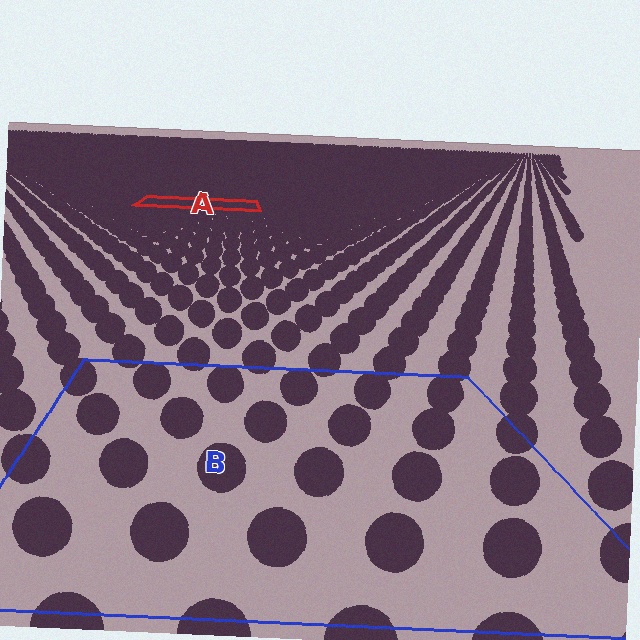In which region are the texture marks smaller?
The texture marks are smaller in region A, because it is farther away.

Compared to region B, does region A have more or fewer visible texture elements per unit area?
Region A has more texture elements per unit area — they are packed more densely because it is farther away.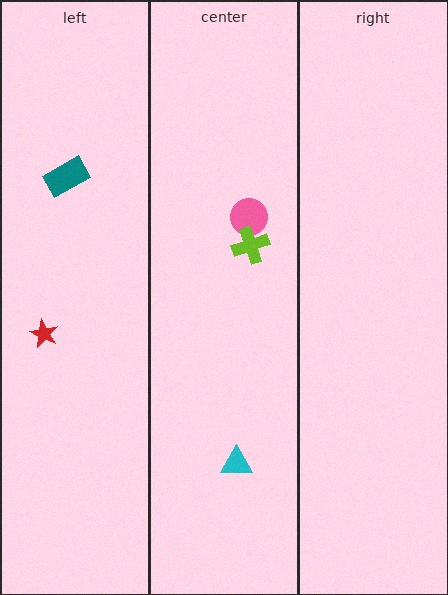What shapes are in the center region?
The cyan triangle, the pink circle, the lime cross.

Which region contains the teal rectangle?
The left region.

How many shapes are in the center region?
3.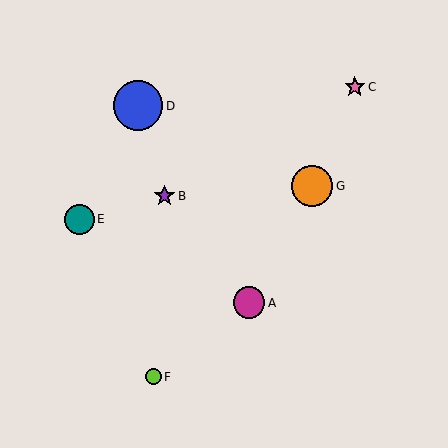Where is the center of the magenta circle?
The center of the magenta circle is at (249, 303).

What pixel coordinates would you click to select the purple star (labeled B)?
Click at (164, 196) to select the purple star B.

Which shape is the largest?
The blue circle (labeled D) is the largest.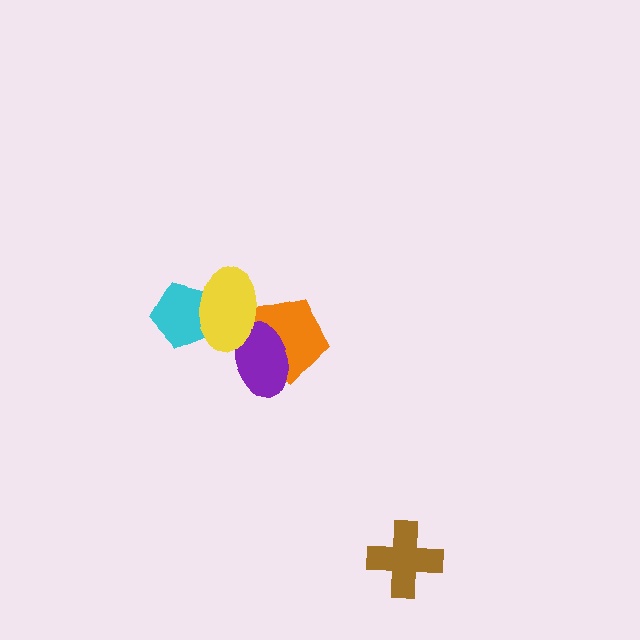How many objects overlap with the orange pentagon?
2 objects overlap with the orange pentagon.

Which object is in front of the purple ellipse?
The yellow ellipse is in front of the purple ellipse.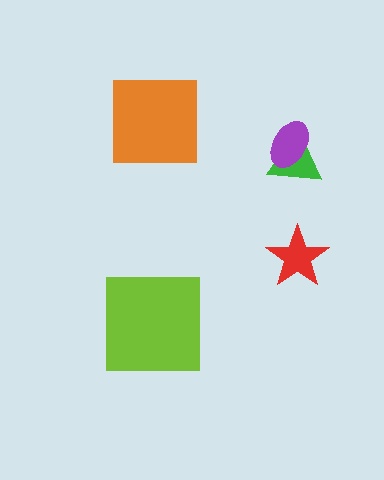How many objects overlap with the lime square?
0 objects overlap with the lime square.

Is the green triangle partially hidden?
Yes, it is partially covered by another shape.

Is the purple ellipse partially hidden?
No, no other shape covers it.